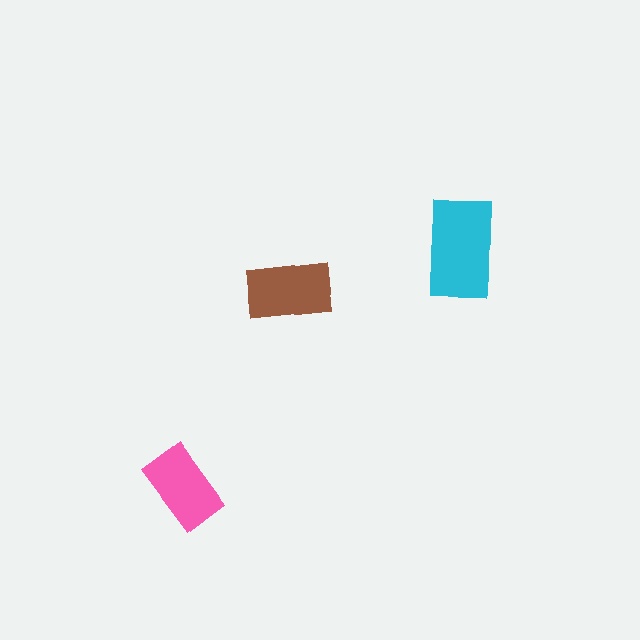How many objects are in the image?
There are 3 objects in the image.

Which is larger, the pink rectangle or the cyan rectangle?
The cyan one.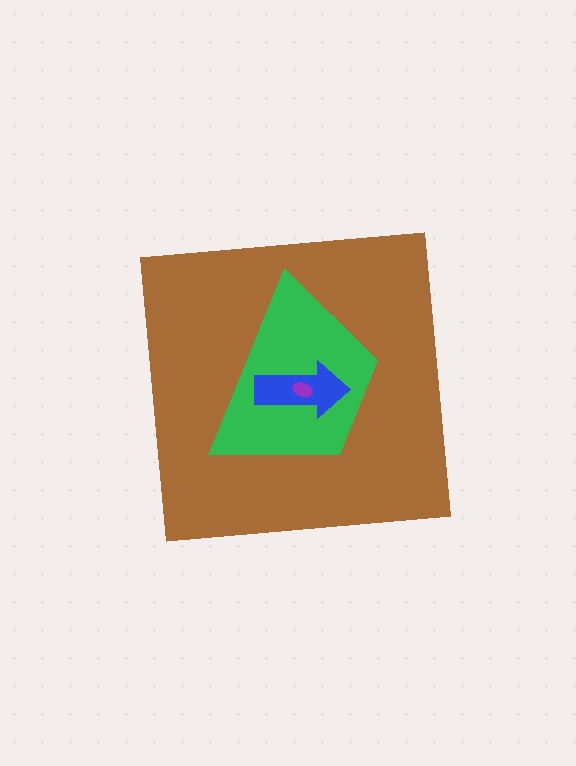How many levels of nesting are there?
4.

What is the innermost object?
The purple ellipse.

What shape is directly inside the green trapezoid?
The blue arrow.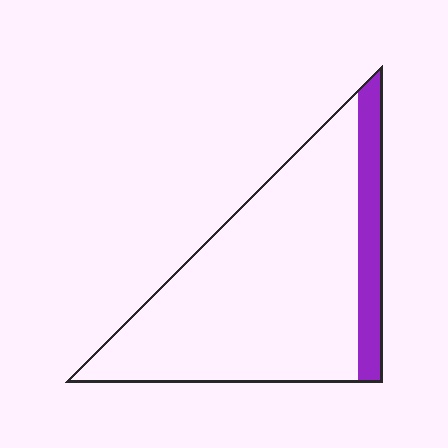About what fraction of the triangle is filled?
About one sixth (1/6).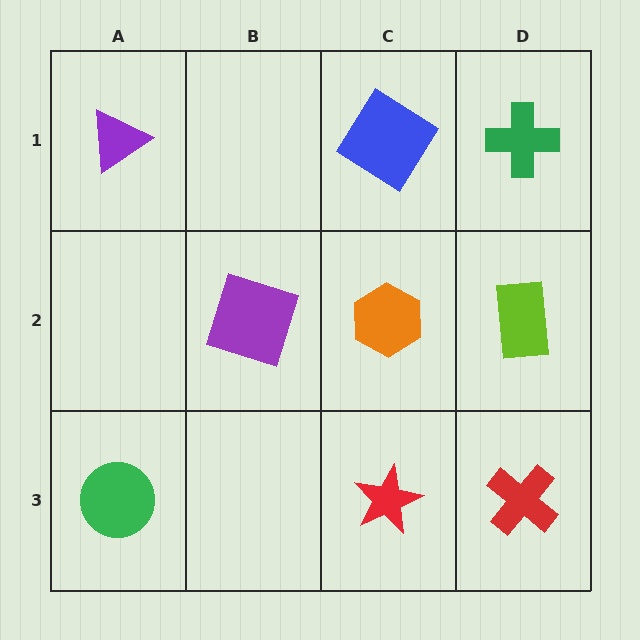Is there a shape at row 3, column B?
No, that cell is empty.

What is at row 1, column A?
A purple triangle.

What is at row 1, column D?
A green cross.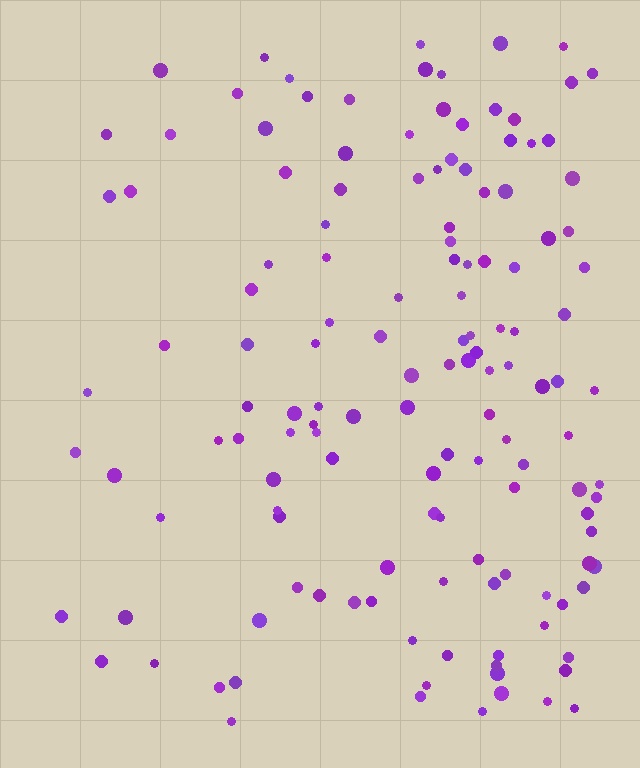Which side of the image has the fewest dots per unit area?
The left.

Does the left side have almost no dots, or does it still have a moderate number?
Still a moderate number, just noticeably fewer than the right.